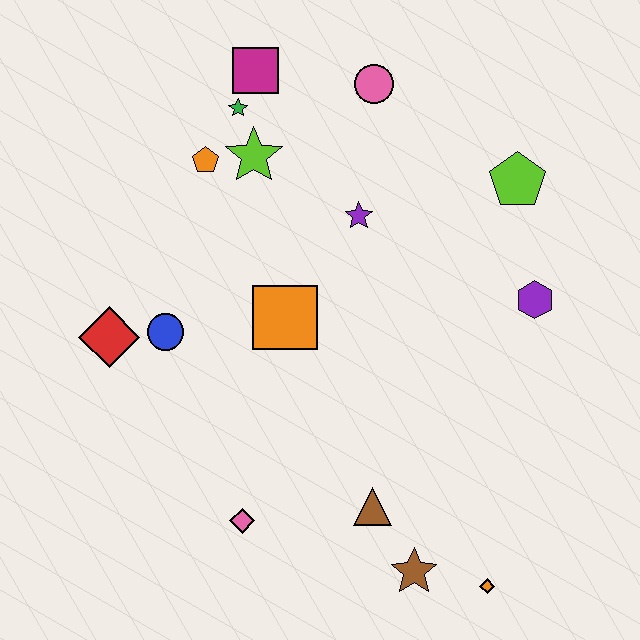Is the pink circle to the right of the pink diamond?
Yes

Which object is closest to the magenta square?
The green star is closest to the magenta square.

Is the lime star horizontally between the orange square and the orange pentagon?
Yes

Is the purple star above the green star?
No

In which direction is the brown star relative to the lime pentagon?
The brown star is below the lime pentagon.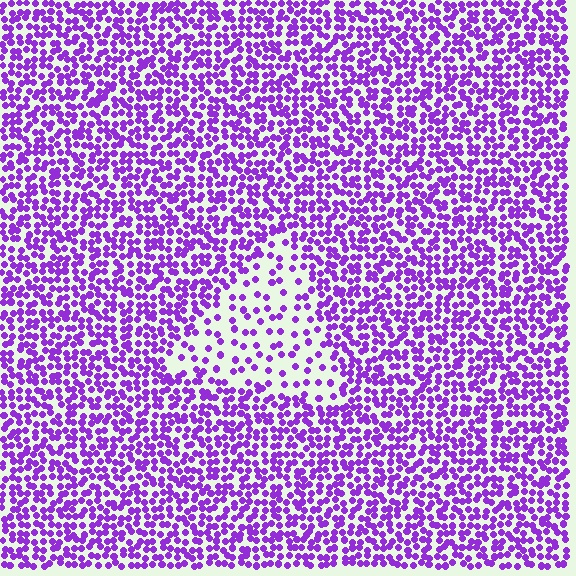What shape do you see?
I see a triangle.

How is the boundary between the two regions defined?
The boundary is defined by a change in element density (approximately 2.5x ratio). All elements are the same color, size, and shape.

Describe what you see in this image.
The image contains small purple elements arranged at two different densities. A triangle-shaped region is visible where the elements are less densely packed than the surrounding area.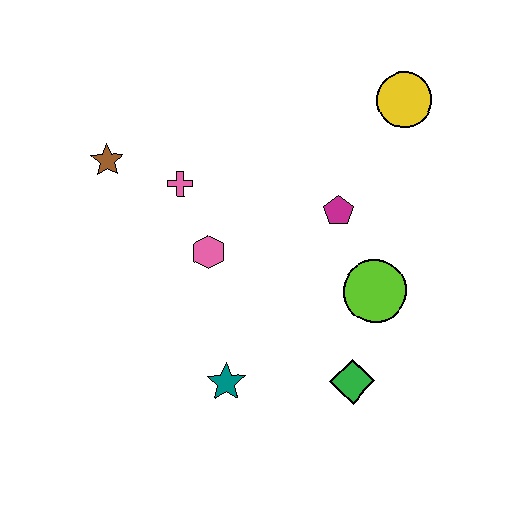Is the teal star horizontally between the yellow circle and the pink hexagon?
Yes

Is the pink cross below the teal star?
No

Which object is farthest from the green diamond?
The brown star is farthest from the green diamond.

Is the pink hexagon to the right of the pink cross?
Yes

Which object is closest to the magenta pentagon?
The lime circle is closest to the magenta pentagon.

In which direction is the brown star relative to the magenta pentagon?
The brown star is to the left of the magenta pentagon.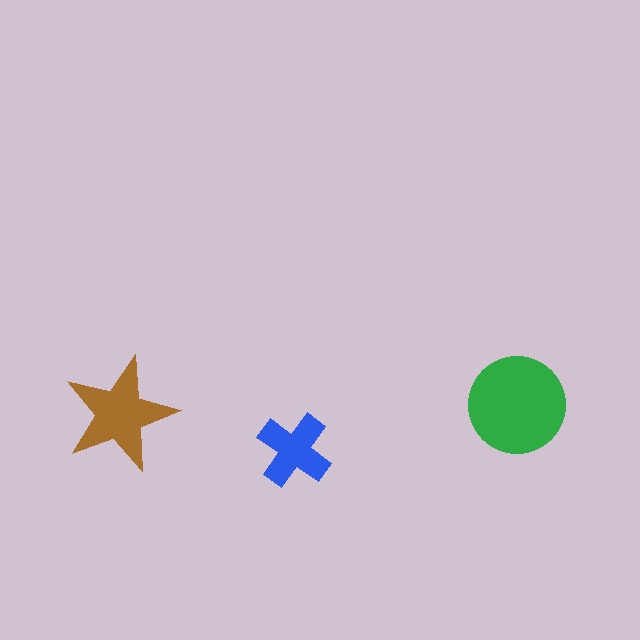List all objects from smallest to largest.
The blue cross, the brown star, the green circle.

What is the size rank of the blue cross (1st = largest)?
3rd.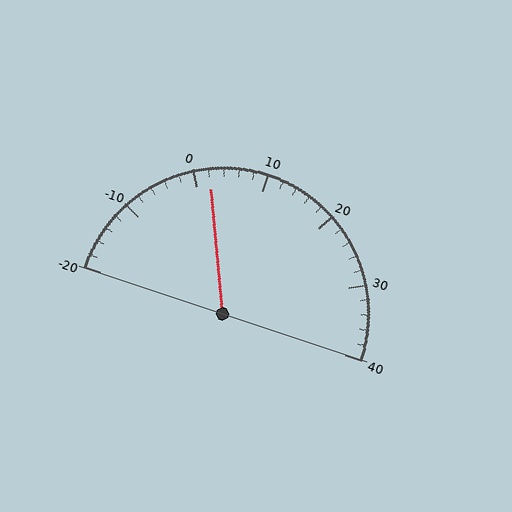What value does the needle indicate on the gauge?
The needle indicates approximately 2.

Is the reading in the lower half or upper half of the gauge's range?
The reading is in the lower half of the range (-20 to 40).